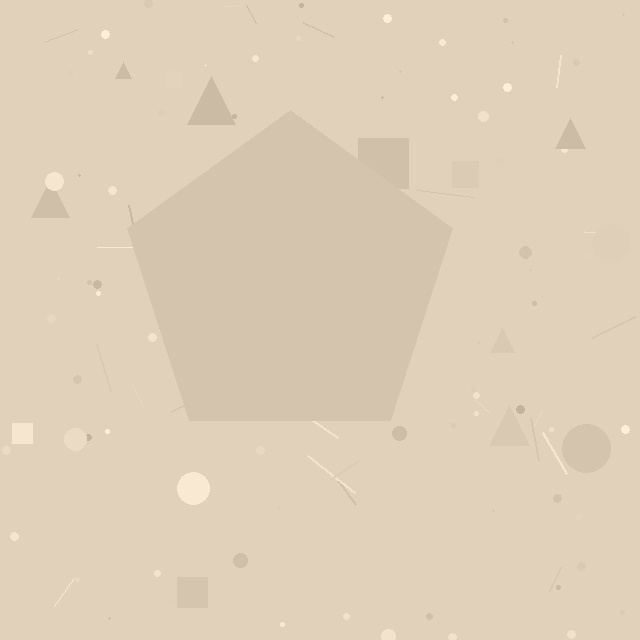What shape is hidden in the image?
A pentagon is hidden in the image.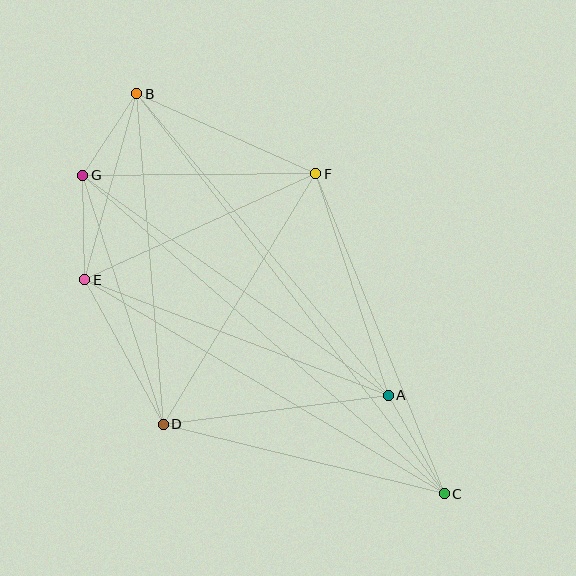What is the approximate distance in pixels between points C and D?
The distance between C and D is approximately 290 pixels.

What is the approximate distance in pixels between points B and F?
The distance between B and F is approximately 196 pixels.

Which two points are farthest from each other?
Points B and C are farthest from each other.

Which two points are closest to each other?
Points B and G are closest to each other.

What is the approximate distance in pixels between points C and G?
The distance between C and G is approximately 482 pixels.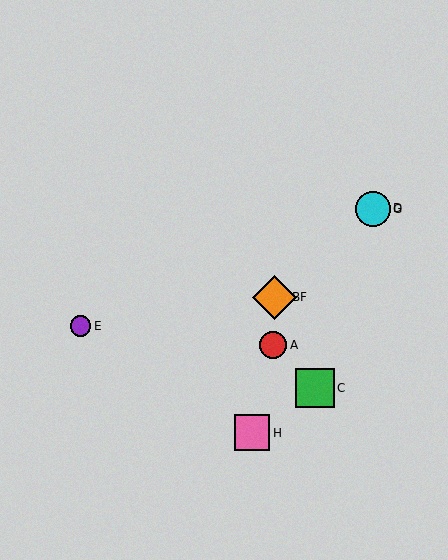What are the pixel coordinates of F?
Object F is at (275, 297).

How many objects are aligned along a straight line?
4 objects (B, D, F, G) are aligned along a straight line.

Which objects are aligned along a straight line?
Objects B, D, F, G are aligned along a straight line.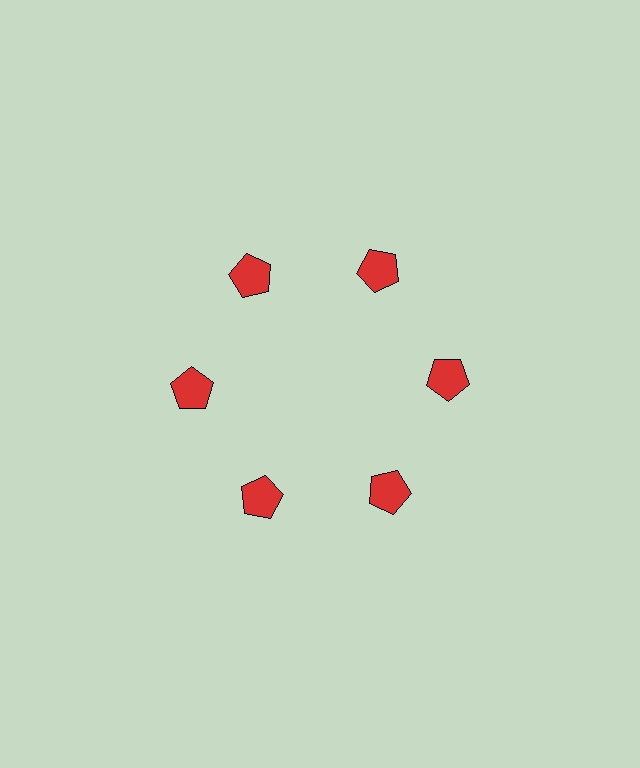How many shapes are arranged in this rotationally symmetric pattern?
There are 6 shapes, arranged in 6 groups of 1.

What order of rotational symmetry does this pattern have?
This pattern has 6-fold rotational symmetry.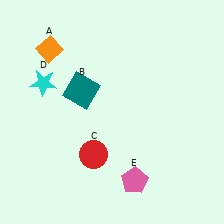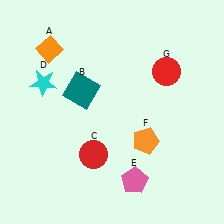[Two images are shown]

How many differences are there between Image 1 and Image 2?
There are 2 differences between the two images.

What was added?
An orange pentagon (F), a red circle (G) were added in Image 2.